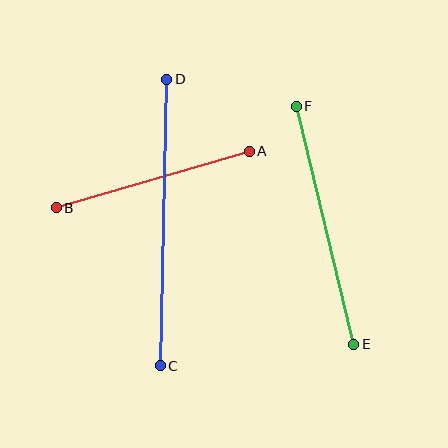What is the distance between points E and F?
The distance is approximately 245 pixels.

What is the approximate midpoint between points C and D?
The midpoint is at approximately (164, 222) pixels.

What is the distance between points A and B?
The distance is approximately 201 pixels.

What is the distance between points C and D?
The distance is approximately 287 pixels.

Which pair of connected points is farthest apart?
Points C and D are farthest apart.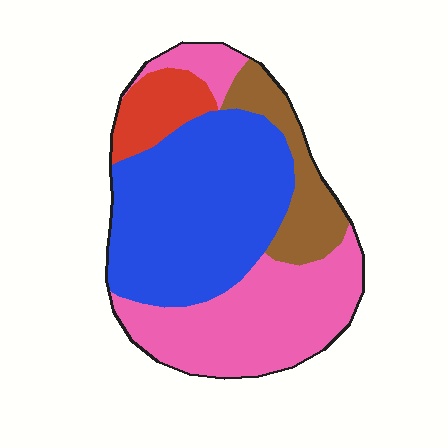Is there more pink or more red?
Pink.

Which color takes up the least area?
Red, at roughly 10%.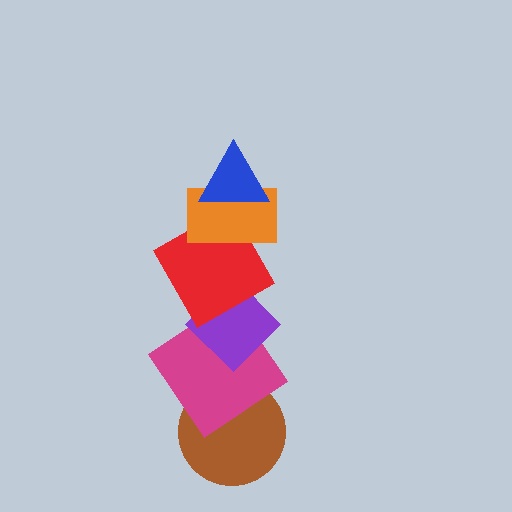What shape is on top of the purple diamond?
The red square is on top of the purple diamond.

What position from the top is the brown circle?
The brown circle is 6th from the top.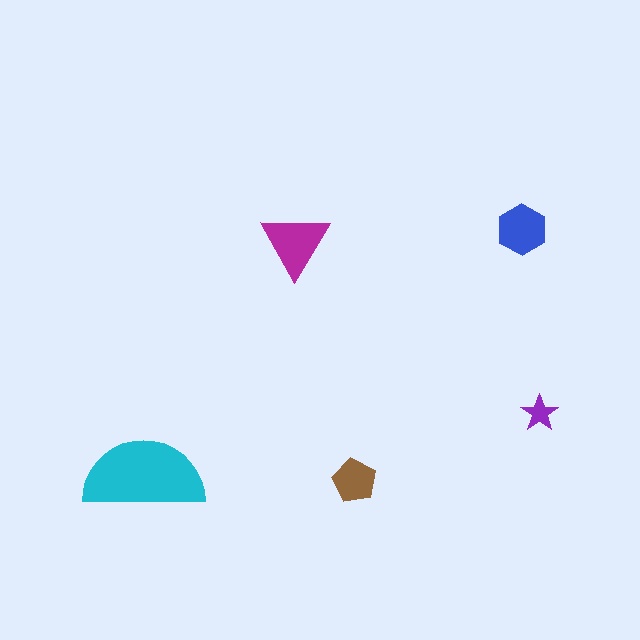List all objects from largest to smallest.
The cyan semicircle, the magenta triangle, the blue hexagon, the brown pentagon, the purple star.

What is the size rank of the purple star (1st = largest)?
5th.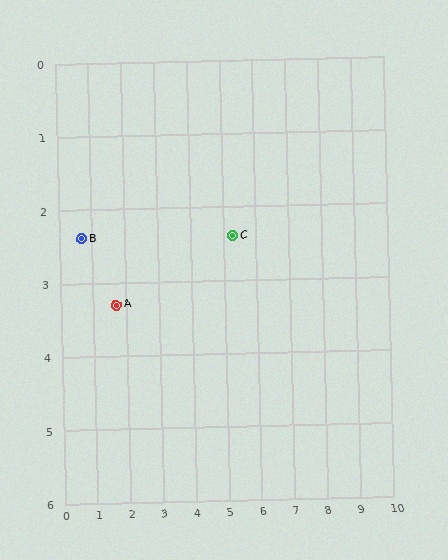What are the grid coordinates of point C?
Point C is at approximately (5.3, 2.4).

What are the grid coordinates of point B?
Point B is at approximately (0.7, 2.4).